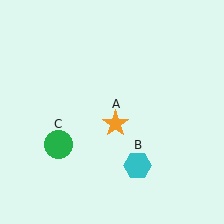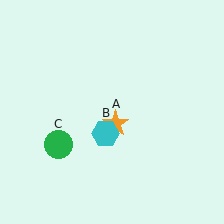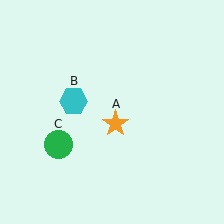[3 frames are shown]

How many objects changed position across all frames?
1 object changed position: cyan hexagon (object B).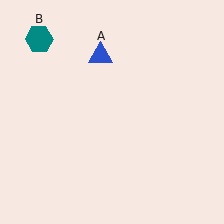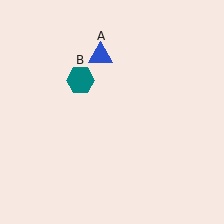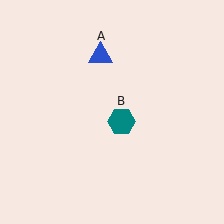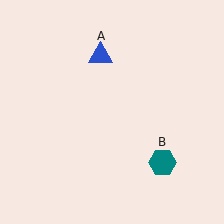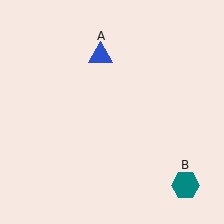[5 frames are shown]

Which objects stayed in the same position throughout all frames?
Blue triangle (object A) remained stationary.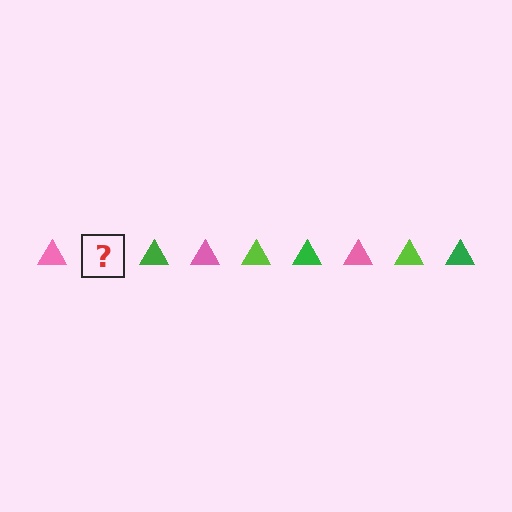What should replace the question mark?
The question mark should be replaced with a lime triangle.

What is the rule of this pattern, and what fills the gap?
The rule is that the pattern cycles through pink, lime, green triangles. The gap should be filled with a lime triangle.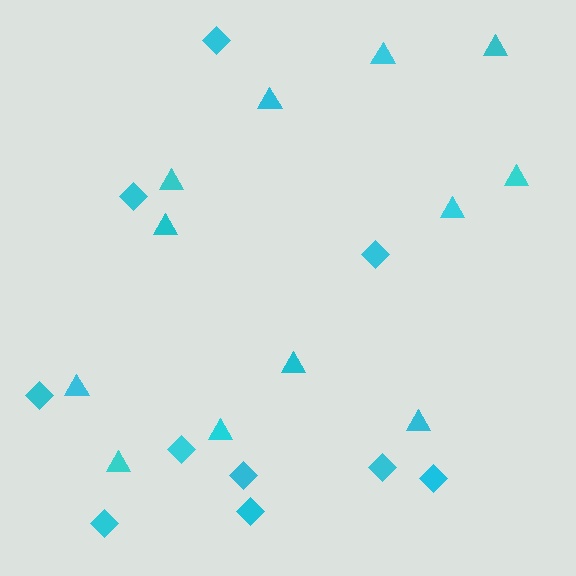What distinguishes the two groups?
There are 2 groups: one group of triangles (12) and one group of diamonds (10).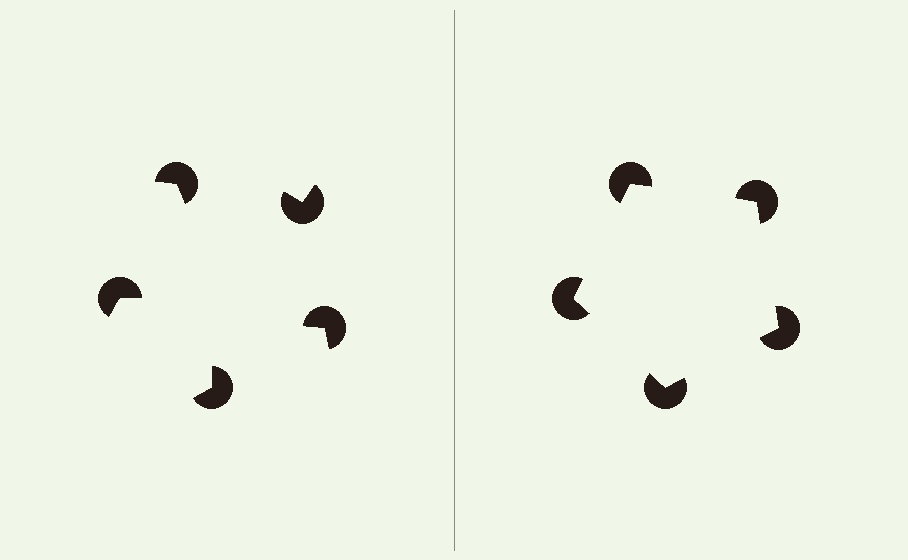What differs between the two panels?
The pac-man discs are positioned identically on both sides; only the wedge orientations differ. On the right they align to a pentagon; on the left they are misaligned.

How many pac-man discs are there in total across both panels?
10 — 5 on each side.